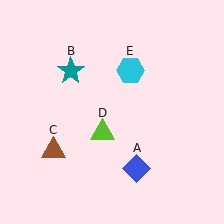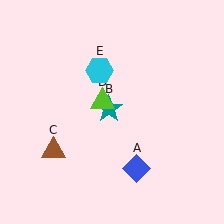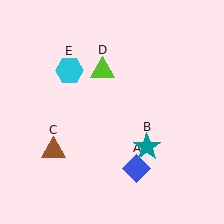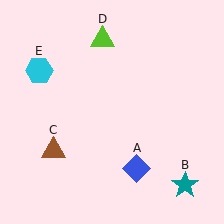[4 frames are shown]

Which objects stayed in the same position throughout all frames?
Blue diamond (object A) and brown triangle (object C) remained stationary.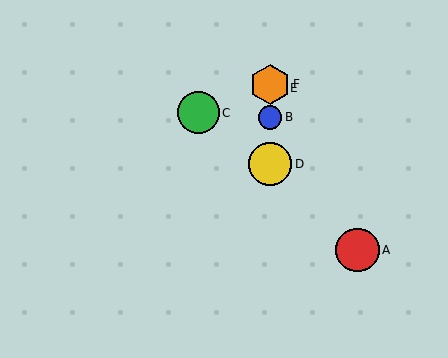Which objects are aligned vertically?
Objects B, D, E, F are aligned vertically.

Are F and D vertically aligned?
Yes, both are at x≈270.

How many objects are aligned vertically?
4 objects (B, D, E, F) are aligned vertically.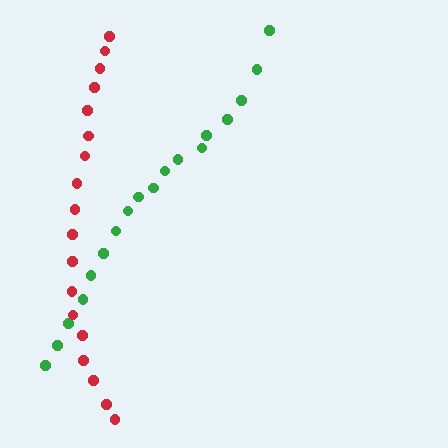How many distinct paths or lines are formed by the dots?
There are 2 distinct paths.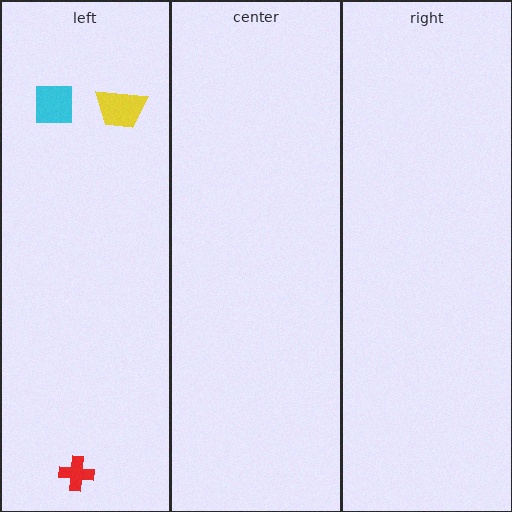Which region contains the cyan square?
The left region.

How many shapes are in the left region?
3.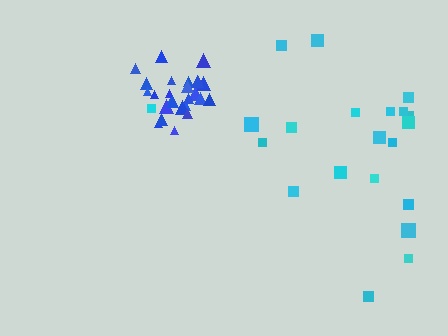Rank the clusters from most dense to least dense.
blue, cyan.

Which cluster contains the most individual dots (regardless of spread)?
Blue (26).